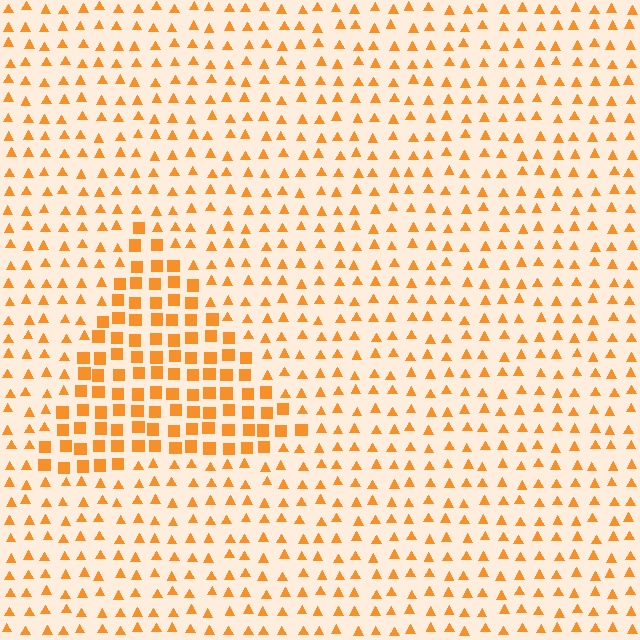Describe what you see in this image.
The image is filled with small orange elements arranged in a uniform grid. A triangle-shaped region contains squares, while the surrounding area contains triangles. The boundary is defined purely by the change in element shape.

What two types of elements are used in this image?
The image uses squares inside the triangle region and triangles outside it.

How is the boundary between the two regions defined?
The boundary is defined by a change in element shape: squares inside vs. triangles outside. All elements share the same color and spacing.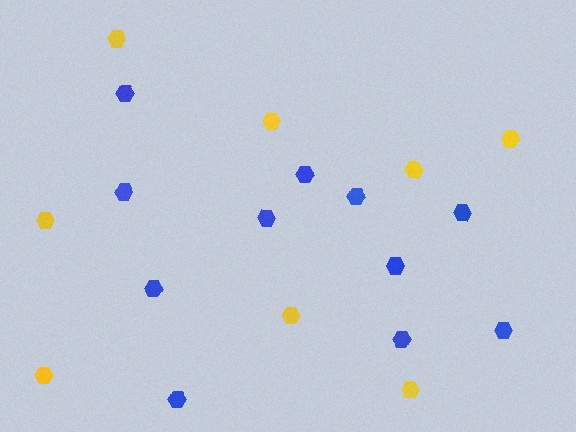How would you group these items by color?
There are 2 groups: one group of blue hexagons (11) and one group of yellow hexagons (8).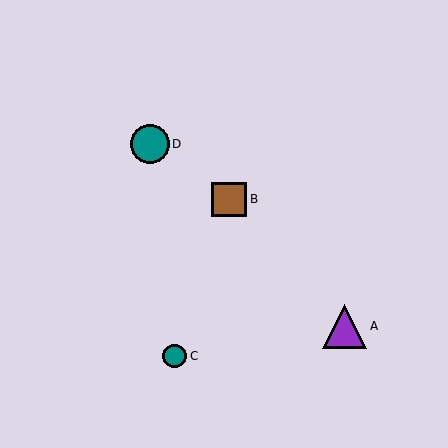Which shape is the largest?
The purple triangle (labeled A) is the largest.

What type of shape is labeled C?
Shape C is a teal circle.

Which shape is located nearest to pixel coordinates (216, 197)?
The brown square (labeled B) at (229, 200) is nearest to that location.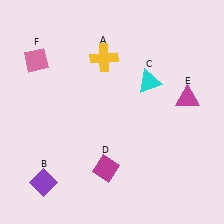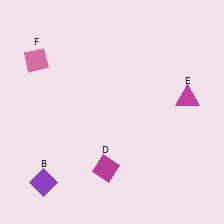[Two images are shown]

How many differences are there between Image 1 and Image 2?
There are 2 differences between the two images.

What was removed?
The yellow cross (A), the cyan triangle (C) were removed in Image 2.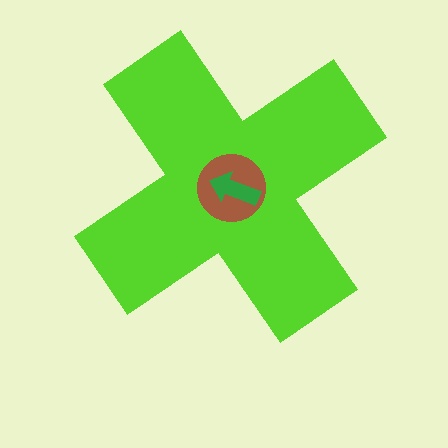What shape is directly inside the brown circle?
The green arrow.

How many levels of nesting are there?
3.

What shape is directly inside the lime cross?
The brown circle.